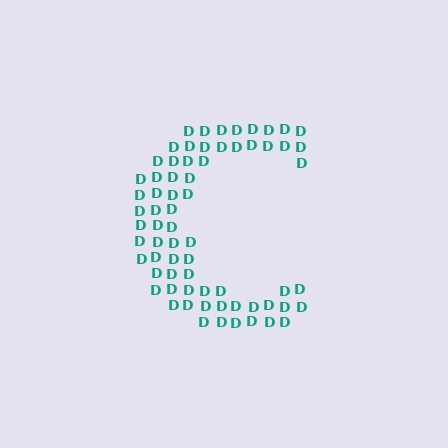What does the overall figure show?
The overall figure shows the letter C.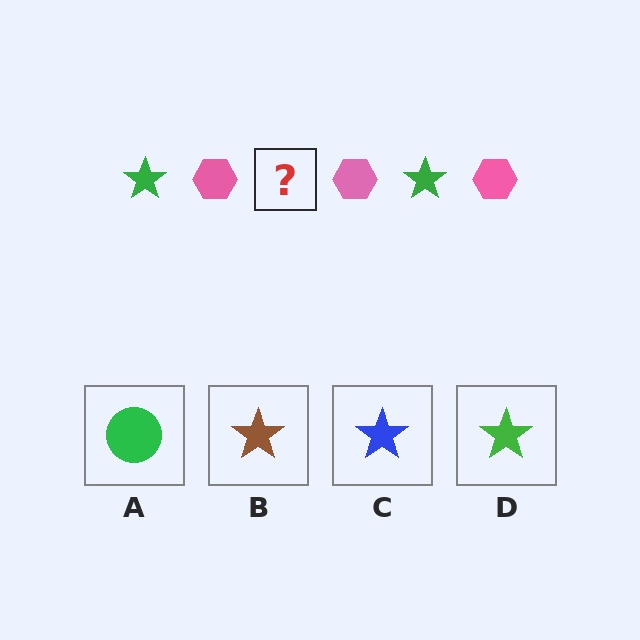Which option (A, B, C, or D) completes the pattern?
D.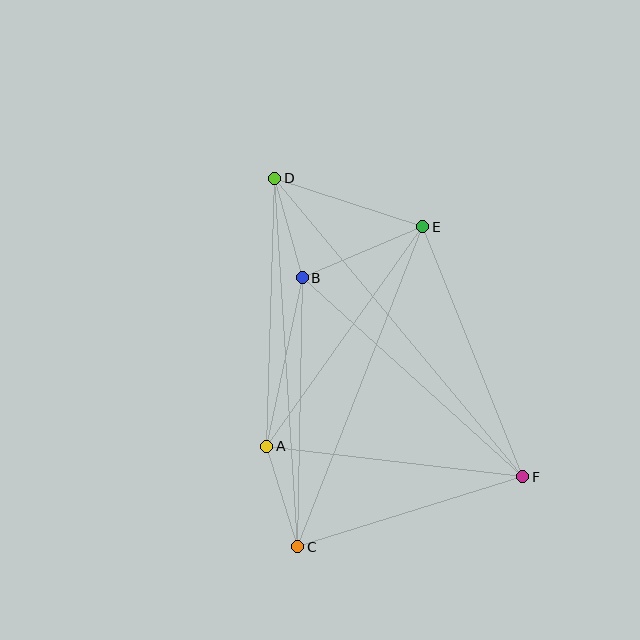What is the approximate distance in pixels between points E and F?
The distance between E and F is approximately 269 pixels.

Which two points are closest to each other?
Points B and D are closest to each other.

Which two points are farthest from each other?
Points D and F are farthest from each other.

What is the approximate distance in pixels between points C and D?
The distance between C and D is approximately 370 pixels.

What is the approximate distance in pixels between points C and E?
The distance between C and E is approximately 344 pixels.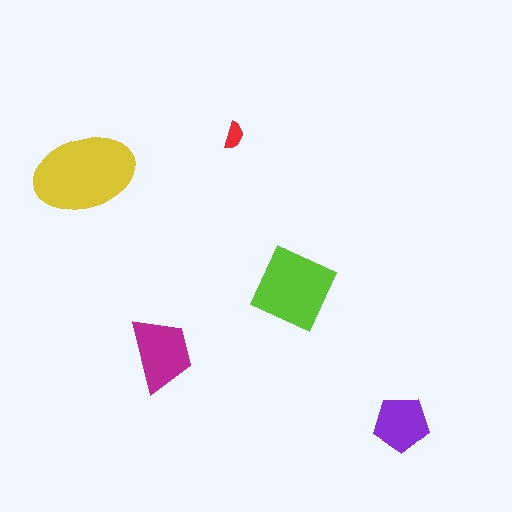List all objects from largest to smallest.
The yellow ellipse, the lime diamond, the magenta trapezoid, the purple pentagon, the red semicircle.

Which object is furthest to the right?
The purple pentagon is rightmost.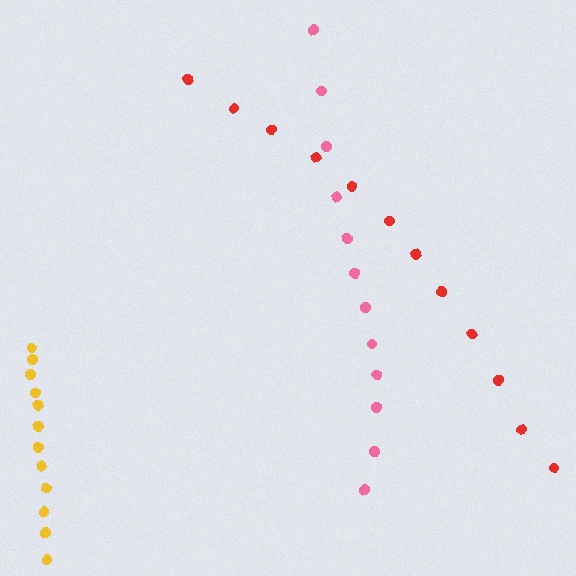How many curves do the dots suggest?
There are 3 distinct paths.